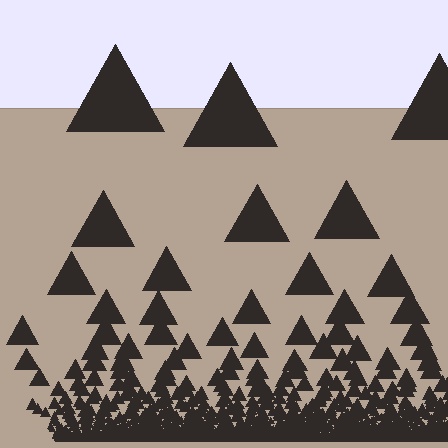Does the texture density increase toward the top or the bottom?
Density increases toward the bottom.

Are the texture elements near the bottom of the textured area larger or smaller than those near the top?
Smaller. The gradient is inverted — elements near the bottom are smaller and denser.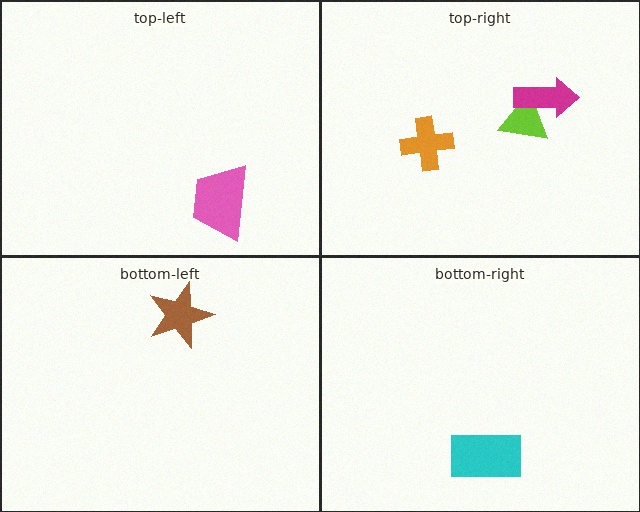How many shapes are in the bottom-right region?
1.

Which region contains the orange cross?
The top-right region.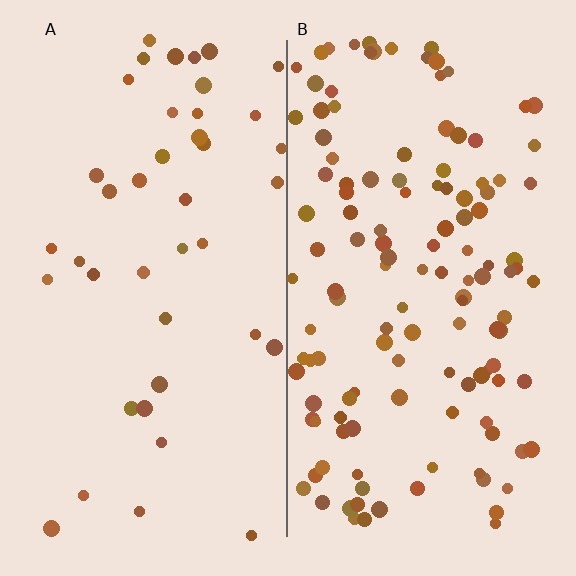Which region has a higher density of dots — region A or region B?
B (the right).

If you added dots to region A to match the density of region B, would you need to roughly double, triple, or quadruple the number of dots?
Approximately triple.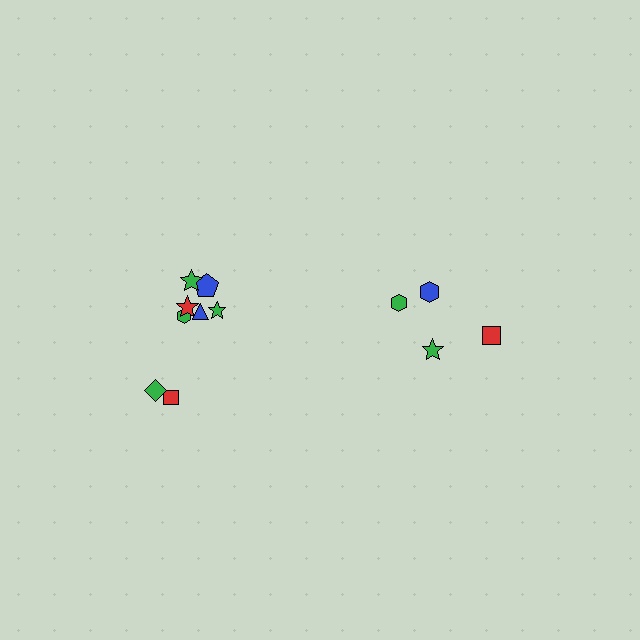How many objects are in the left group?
There are 8 objects.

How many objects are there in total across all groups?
There are 12 objects.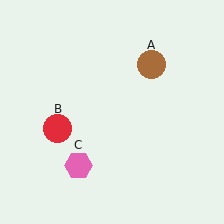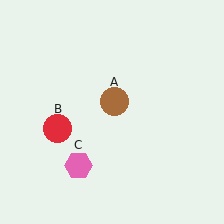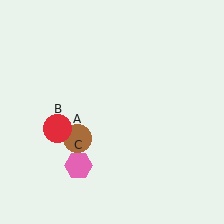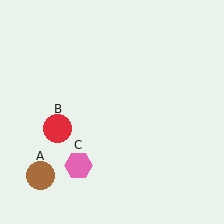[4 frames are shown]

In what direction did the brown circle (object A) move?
The brown circle (object A) moved down and to the left.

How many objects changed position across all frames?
1 object changed position: brown circle (object A).